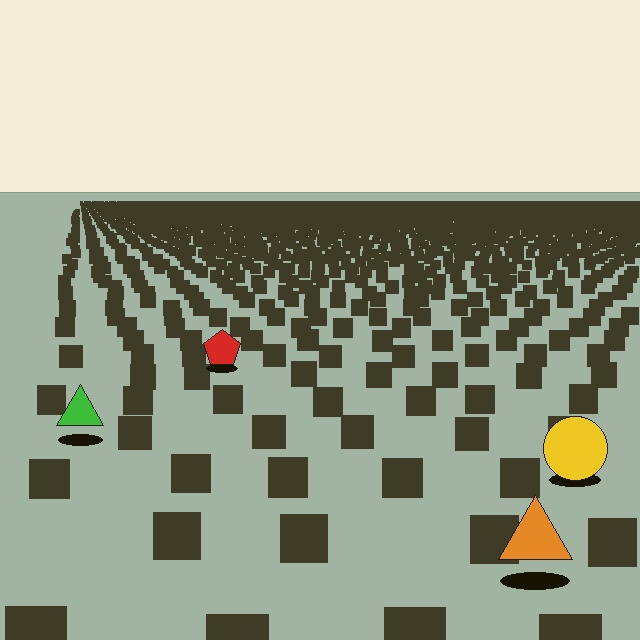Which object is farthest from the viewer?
The red pentagon is farthest from the viewer. It appears smaller and the ground texture around it is denser.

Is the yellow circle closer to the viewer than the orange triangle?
No. The orange triangle is closer — you can tell from the texture gradient: the ground texture is coarser near it.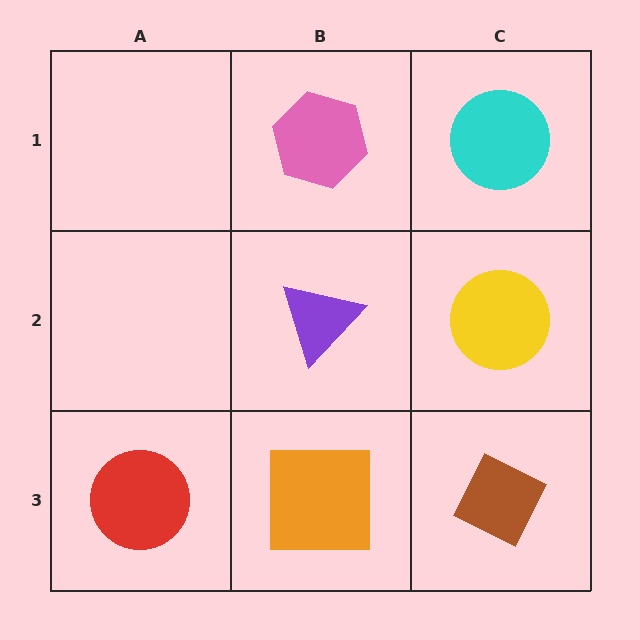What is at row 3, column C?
A brown diamond.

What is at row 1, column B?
A pink hexagon.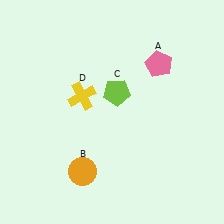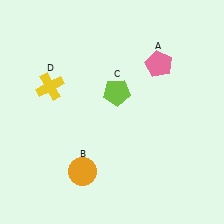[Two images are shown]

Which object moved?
The yellow cross (D) moved left.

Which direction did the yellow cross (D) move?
The yellow cross (D) moved left.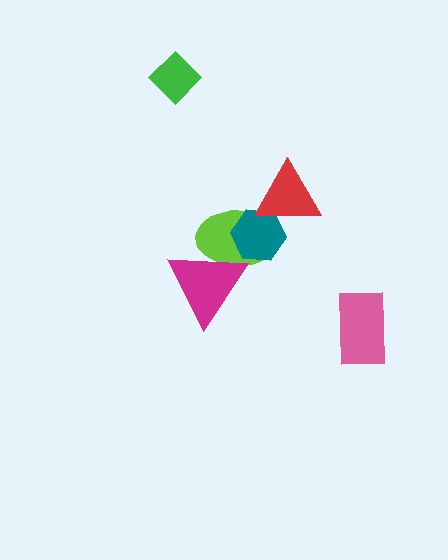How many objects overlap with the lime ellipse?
3 objects overlap with the lime ellipse.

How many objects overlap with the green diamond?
0 objects overlap with the green diamond.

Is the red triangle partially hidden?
No, no other shape covers it.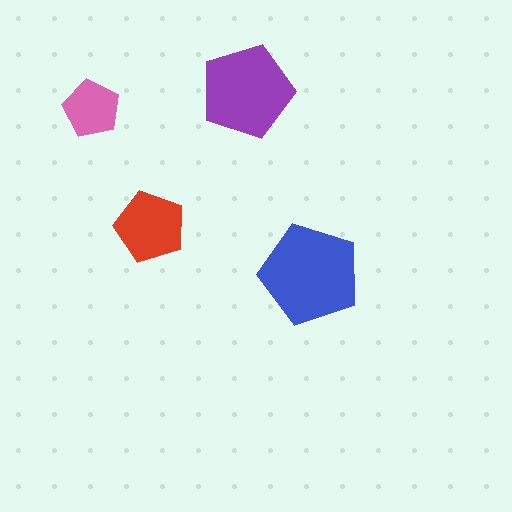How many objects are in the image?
There are 4 objects in the image.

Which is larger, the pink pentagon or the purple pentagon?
The purple one.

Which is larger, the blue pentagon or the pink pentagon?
The blue one.